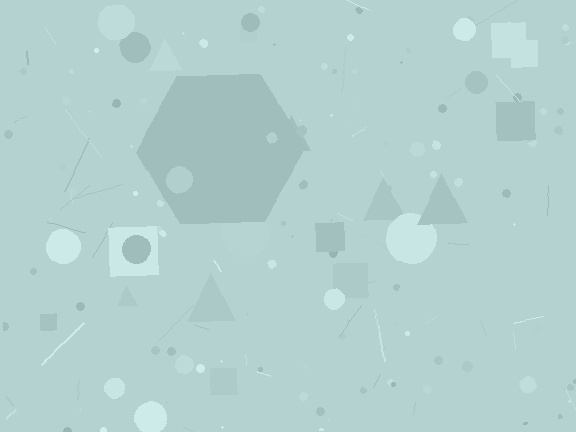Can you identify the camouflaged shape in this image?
The camouflaged shape is a hexagon.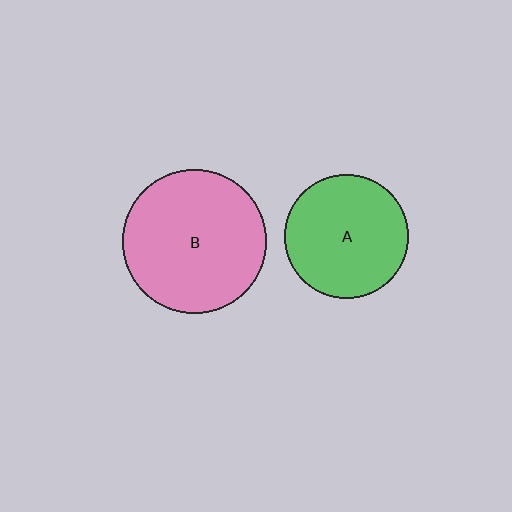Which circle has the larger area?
Circle B (pink).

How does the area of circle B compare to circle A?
Approximately 1.3 times.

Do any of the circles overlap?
No, none of the circles overlap.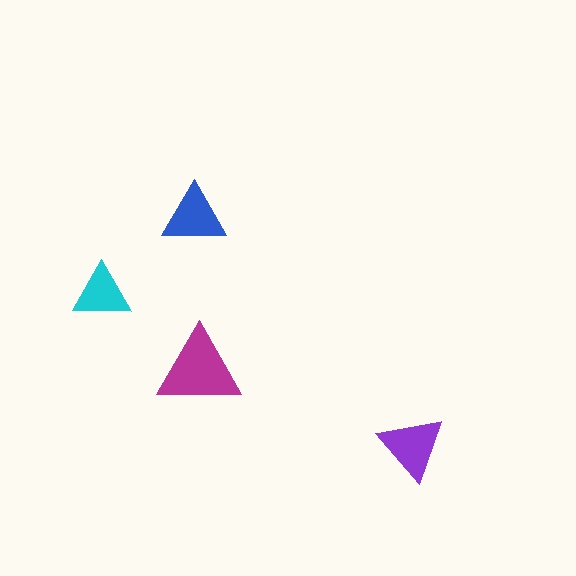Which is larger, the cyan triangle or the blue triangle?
The blue one.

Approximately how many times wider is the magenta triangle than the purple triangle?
About 1.5 times wider.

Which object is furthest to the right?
The purple triangle is rightmost.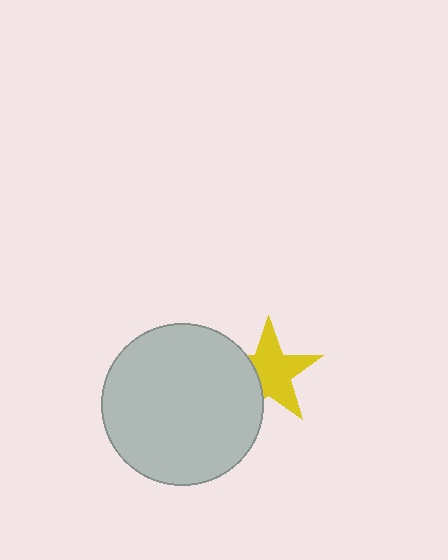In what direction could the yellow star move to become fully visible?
The yellow star could move right. That would shift it out from behind the light gray circle entirely.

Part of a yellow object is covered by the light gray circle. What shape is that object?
It is a star.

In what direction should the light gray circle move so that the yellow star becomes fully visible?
The light gray circle should move left. That is the shortest direction to clear the overlap and leave the yellow star fully visible.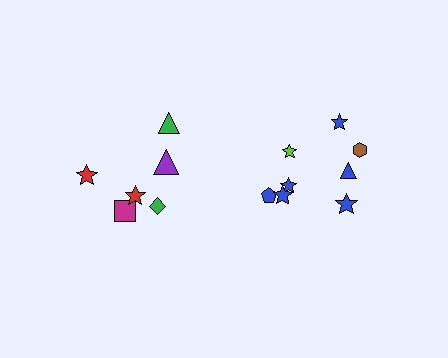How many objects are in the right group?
There are 8 objects.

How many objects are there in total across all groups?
There are 14 objects.